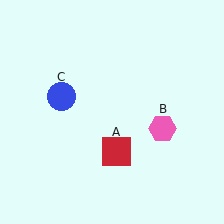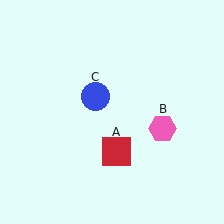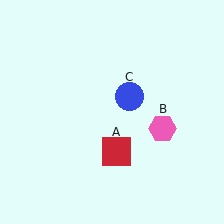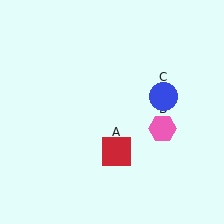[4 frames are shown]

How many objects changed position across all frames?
1 object changed position: blue circle (object C).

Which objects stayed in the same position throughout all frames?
Red square (object A) and pink hexagon (object B) remained stationary.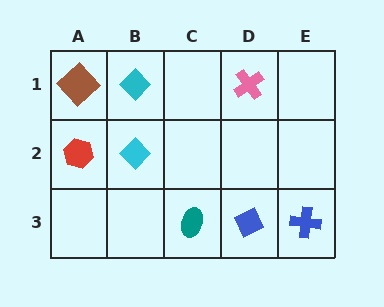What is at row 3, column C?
A teal ellipse.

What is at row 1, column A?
A brown diamond.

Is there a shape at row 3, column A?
No, that cell is empty.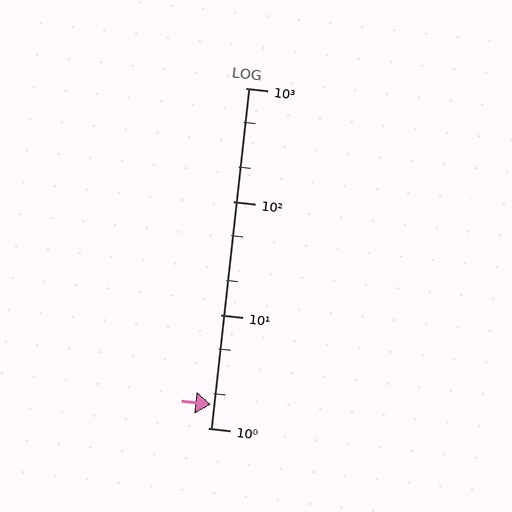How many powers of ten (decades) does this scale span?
The scale spans 3 decades, from 1 to 1000.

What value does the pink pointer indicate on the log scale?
The pointer indicates approximately 1.6.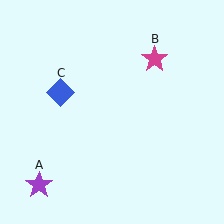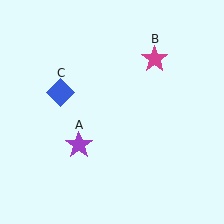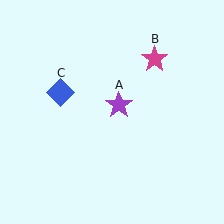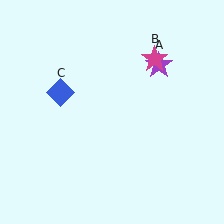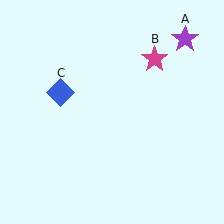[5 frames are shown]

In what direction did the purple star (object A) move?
The purple star (object A) moved up and to the right.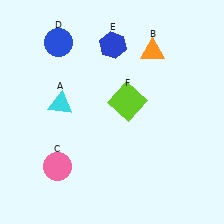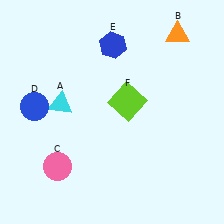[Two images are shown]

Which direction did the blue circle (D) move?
The blue circle (D) moved down.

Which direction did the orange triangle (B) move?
The orange triangle (B) moved right.